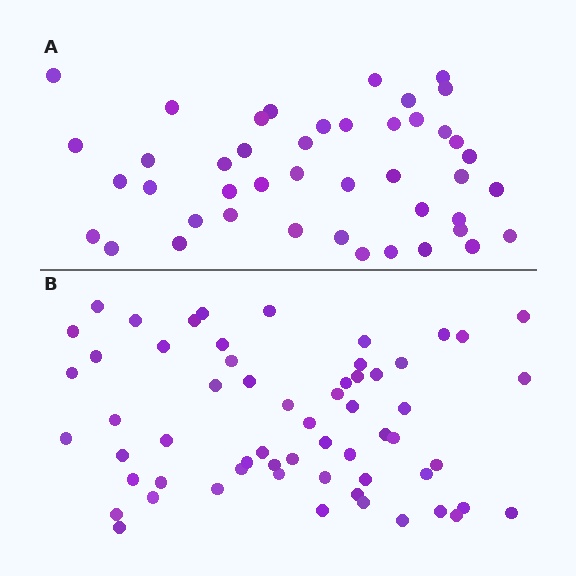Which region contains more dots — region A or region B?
Region B (the bottom region) has more dots.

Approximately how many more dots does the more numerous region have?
Region B has approximately 15 more dots than region A.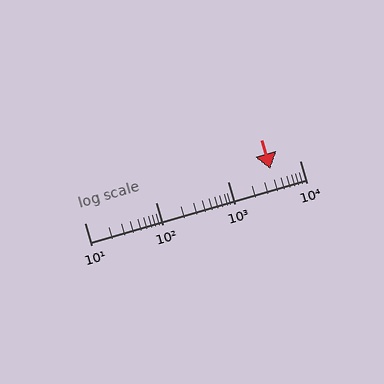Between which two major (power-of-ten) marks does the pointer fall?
The pointer is between 1000 and 10000.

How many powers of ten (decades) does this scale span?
The scale spans 3 decades, from 10 to 10000.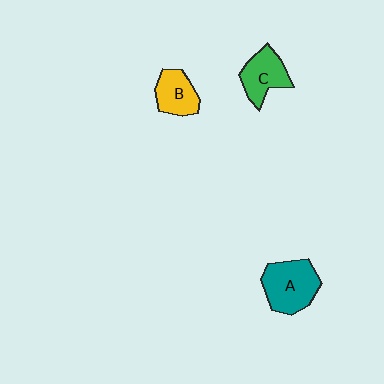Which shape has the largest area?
Shape A (teal).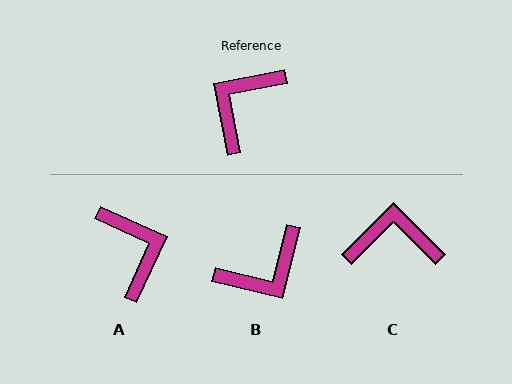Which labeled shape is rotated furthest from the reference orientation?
B, about 155 degrees away.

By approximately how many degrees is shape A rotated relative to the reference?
Approximately 125 degrees clockwise.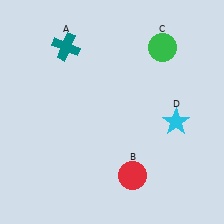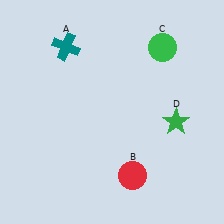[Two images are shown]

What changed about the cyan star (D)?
In Image 1, D is cyan. In Image 2, it changed to green.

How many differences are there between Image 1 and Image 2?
There is 1 difference between the two images.